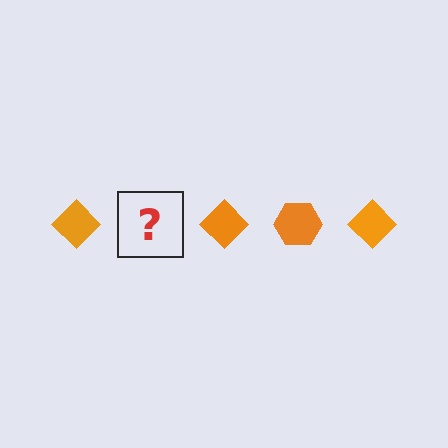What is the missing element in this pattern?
The missing element is an orange hexagon.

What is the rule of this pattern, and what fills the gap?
The rule is that the pattern cycles through diamond, hexagon shapes in orange. The gap should be filled with an orange hexagon.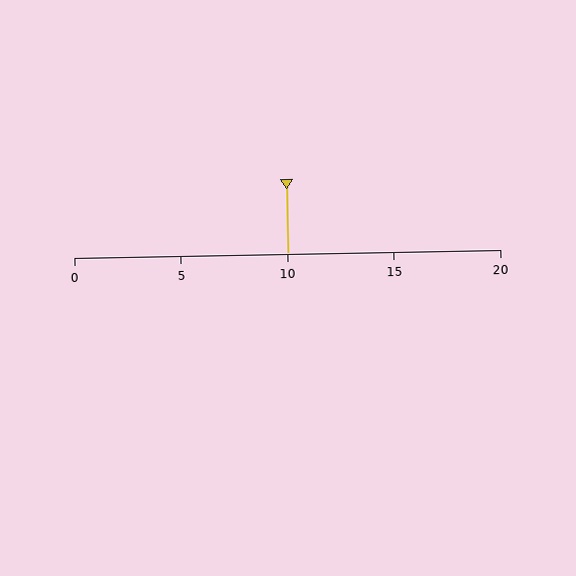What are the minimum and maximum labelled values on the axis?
The axis runs from 0 to 20.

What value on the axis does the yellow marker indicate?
The marker indicates approximately 10.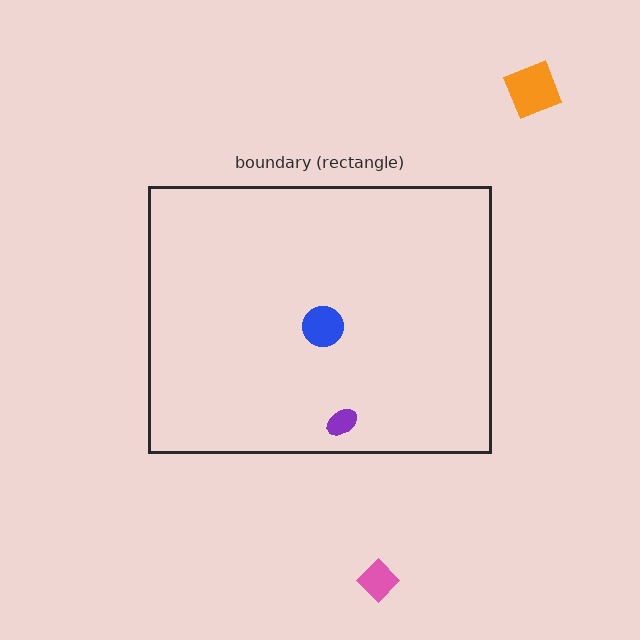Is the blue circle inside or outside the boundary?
Inside.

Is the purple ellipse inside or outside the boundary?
Inside.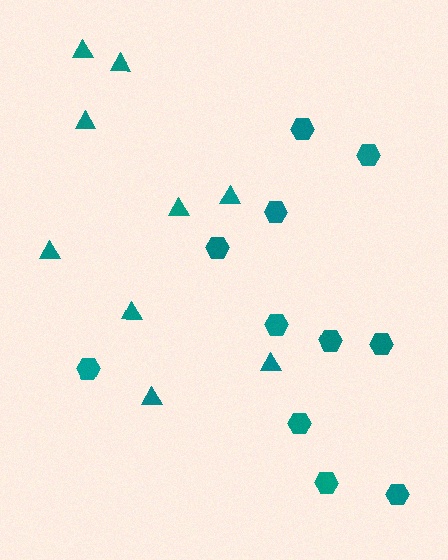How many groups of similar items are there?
There are 2 groups: one group of hexagons (11) and one group of triangles (9).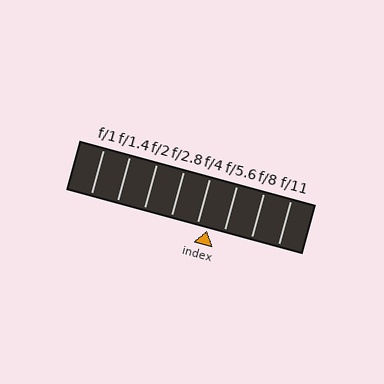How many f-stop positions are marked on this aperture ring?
There are 8 f-stop positions marked.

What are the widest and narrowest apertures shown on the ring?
The widest aperture shown is f/1 and the narrowest is f/11.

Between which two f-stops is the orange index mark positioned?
The index mark is between f/4 and f/5.6.